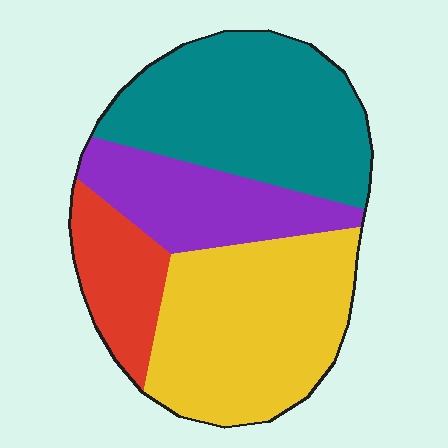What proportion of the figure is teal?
Teal takes up between a quarter and a half of the figure.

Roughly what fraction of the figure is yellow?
Yellow takes up about one third (1/3) of the figure.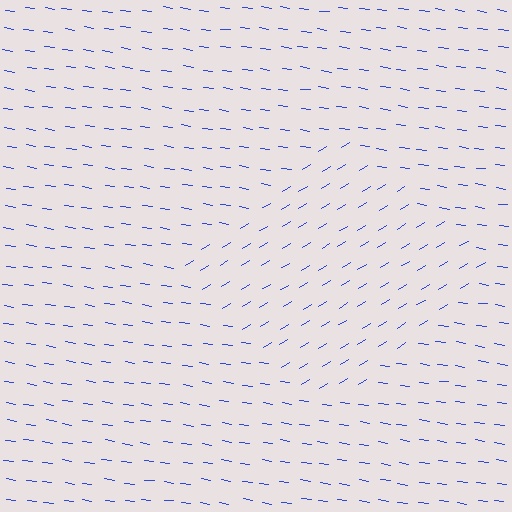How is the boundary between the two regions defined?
The boundary is defined purely by a change in line orientation (approximately 39 degrees difference). All lines are the same color and thickness.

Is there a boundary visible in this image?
Yes, there is a texture boundary formed by a change in line orientation.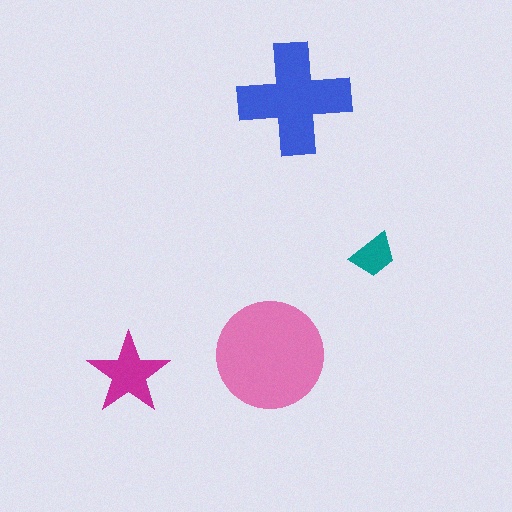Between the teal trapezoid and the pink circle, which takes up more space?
The pink circle.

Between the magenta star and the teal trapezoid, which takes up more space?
The magenta star.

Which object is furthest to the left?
The magenta star is leftmost.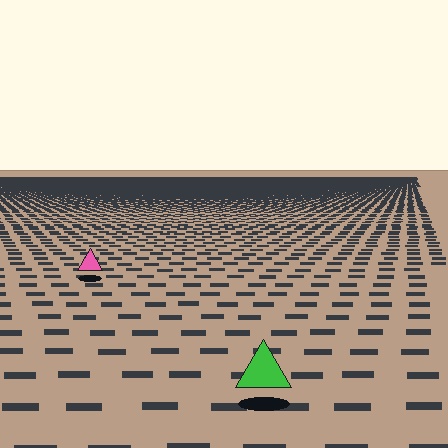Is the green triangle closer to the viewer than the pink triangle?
Yes. The green triangle is closer — you can tell from the texture gradient: the ground texture is coarser near it.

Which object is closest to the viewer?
The green triangle is closest. The texture marks near it are larger and more spread out.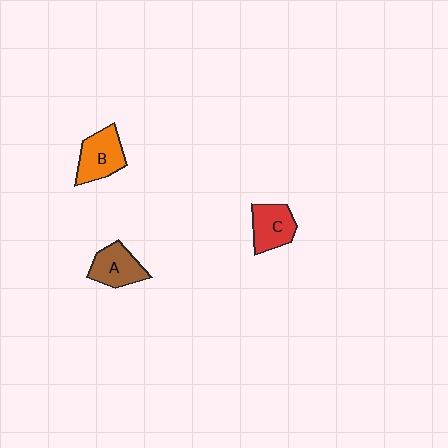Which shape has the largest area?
Shape B (orange).